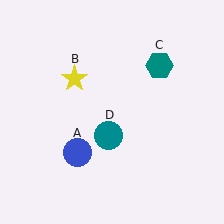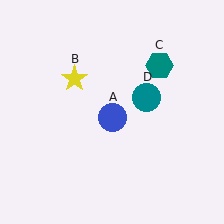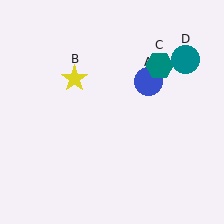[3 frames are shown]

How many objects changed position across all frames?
2 objects changed position: blue circle (object A), teal circle (object D).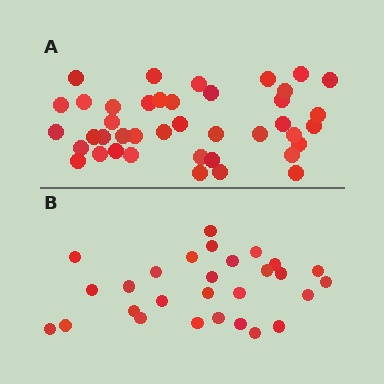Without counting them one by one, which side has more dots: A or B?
Region A (the top region) has more dots.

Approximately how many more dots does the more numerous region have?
Region A has approximately 15 more dots than region B.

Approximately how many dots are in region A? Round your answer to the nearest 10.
About 40 dots. (The exact count is 41, which rounds to 40.)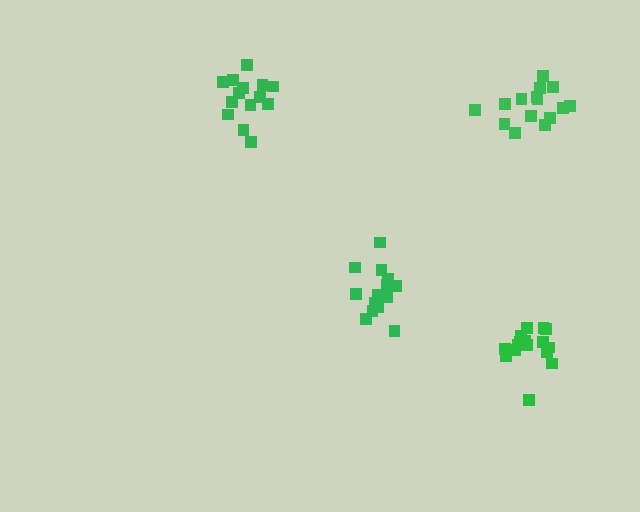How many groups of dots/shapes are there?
There are 4 groups.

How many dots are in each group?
Group 1: 14 dots, Group 2: 14 dots, Group 3: 15 dots, Group 4: 16 dots (59 total).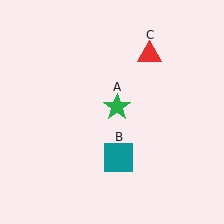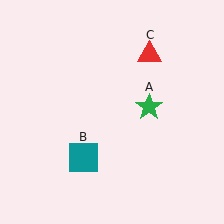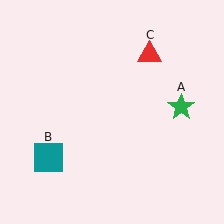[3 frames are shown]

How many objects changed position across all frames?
2 objects changed position: green star (object A), teal square (object B).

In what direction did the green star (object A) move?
The green star (object A) moved right.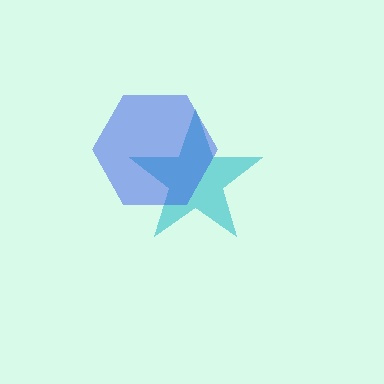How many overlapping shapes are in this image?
There are 2 overlapping shapes in the image.